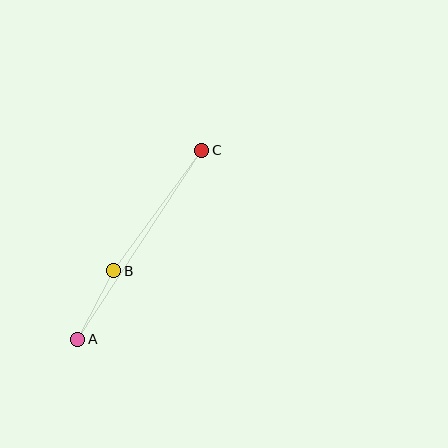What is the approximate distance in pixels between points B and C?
The distance between B and C is approximately 149 pixels.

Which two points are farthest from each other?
Points A and C are farthest from each other.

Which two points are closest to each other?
Points A and B are closest to each other.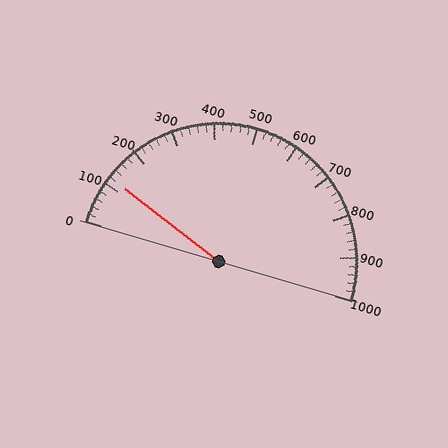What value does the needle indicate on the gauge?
The needle indicates approximately 120.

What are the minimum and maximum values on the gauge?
The gauge ranges from 0 to 1000.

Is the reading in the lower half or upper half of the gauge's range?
The reading is in the lower half of the range (0 to 1000).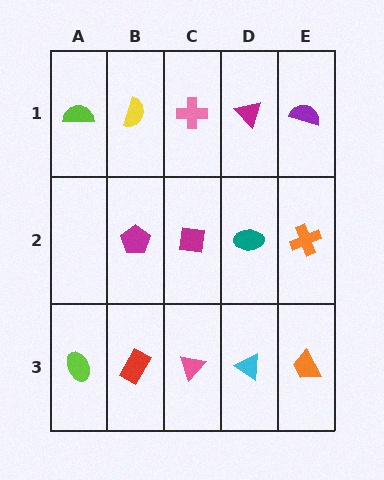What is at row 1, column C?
A pink cross.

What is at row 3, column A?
A lime ellipse.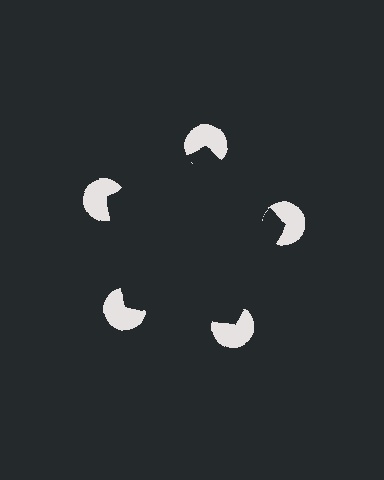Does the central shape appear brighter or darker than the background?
It typically appears slightly darker than the background, even though no actual brightness change is drawn.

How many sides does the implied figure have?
5 sides.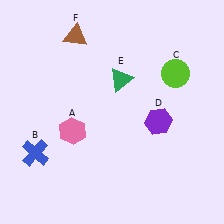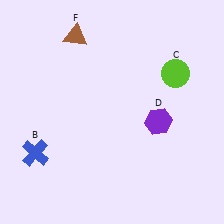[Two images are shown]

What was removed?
The pink hexagon (A), the green triangle (E) were removed in Image 2.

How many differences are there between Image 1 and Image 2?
There are 2 differences between the two images.